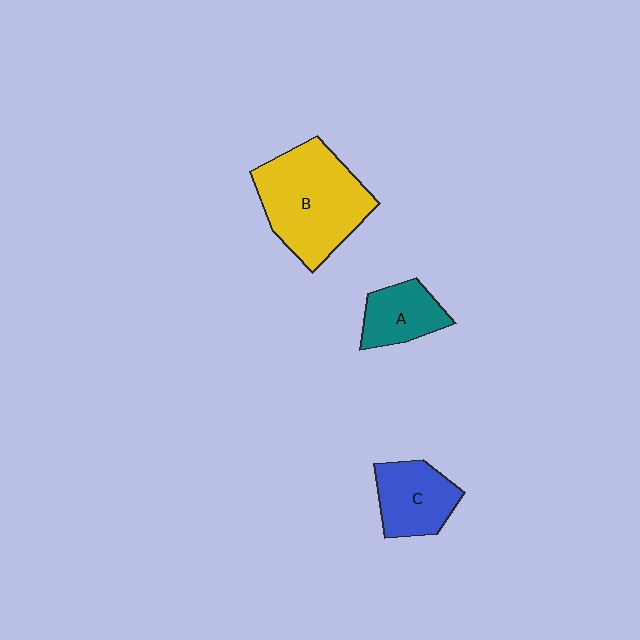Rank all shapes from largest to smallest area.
From largest to smallest: B (yellow), C (blue), A (teal).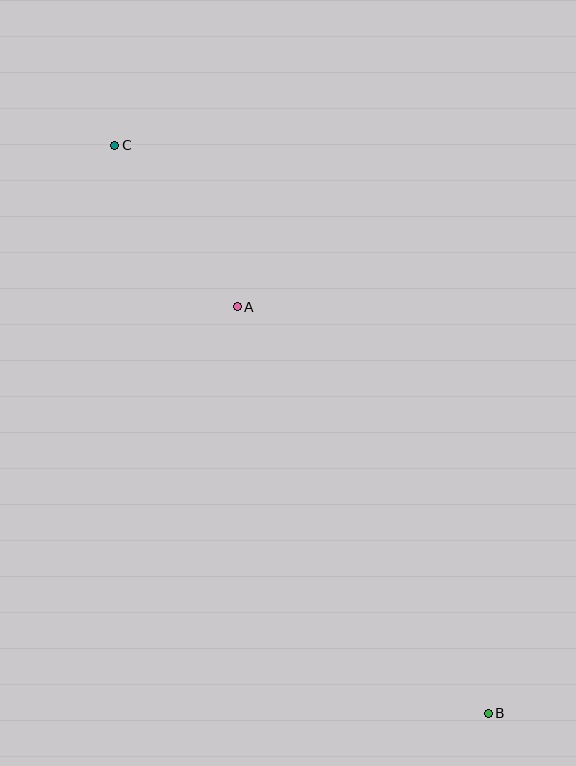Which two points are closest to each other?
Points A and C are closest to each other.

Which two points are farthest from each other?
Points B and C are farthest from each other.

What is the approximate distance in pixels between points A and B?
The distance between A and B is approximately 477 pixels.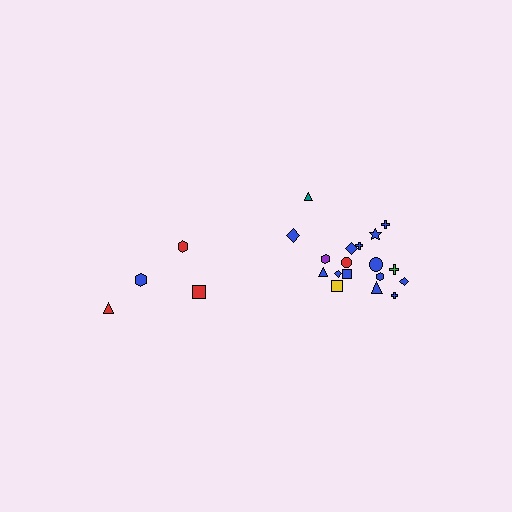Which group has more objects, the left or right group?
The right group.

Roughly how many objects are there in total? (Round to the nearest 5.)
Roughly 20 objects in total.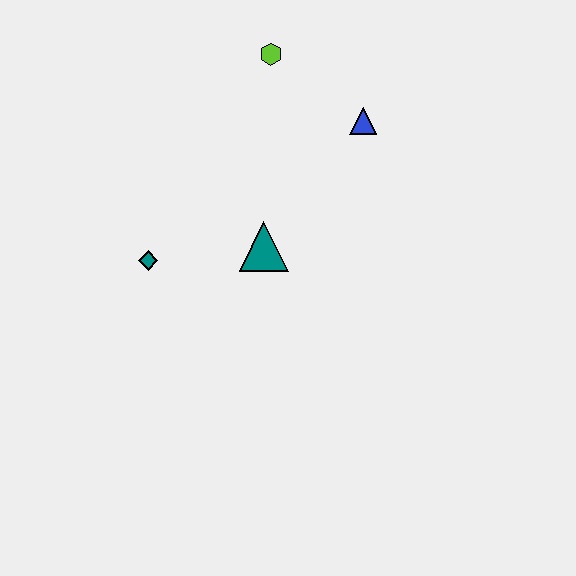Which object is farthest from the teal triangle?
The lime hexagon is farthest from the teal triangle.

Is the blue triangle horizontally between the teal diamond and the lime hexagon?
No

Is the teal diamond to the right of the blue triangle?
No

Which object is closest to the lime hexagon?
The blue triangle is closest to the lime hexagon.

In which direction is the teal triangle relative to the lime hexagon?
The teal triangle is below the lime hexagon.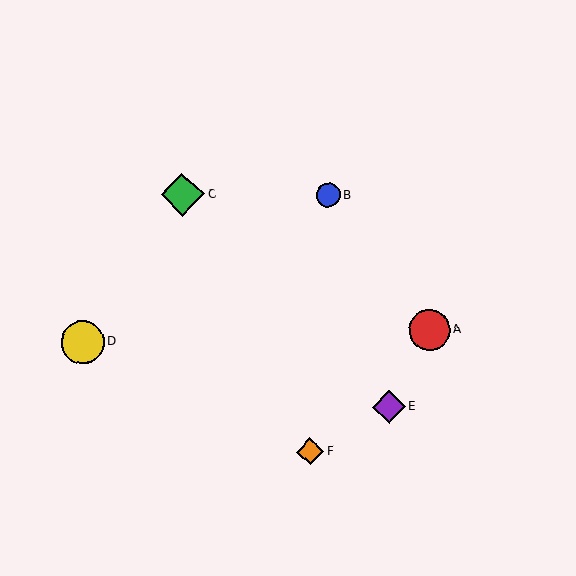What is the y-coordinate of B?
Object B is at y≈195.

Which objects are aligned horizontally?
Objects A, D are aligned horizontally.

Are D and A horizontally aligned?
Yes, both are at y≈342.